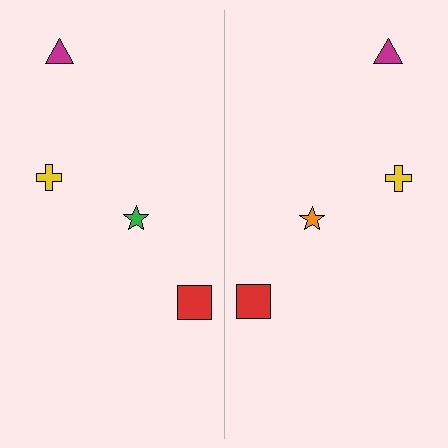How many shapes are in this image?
There are 8 shapes in this image.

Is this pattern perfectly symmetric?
No, the pattern is not perfectly symmetric. The orange star on the right side breaks the symmetry — its mirror counterpart is green.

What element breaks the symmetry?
The orange star on the right side breaks the symmetry — its mirror counterpart is green.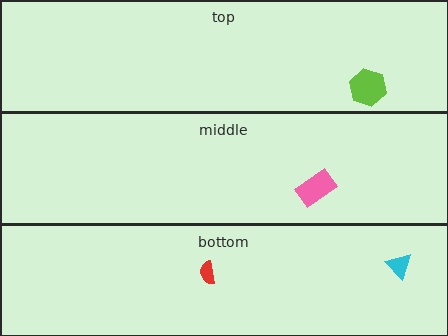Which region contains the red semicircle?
The bottom region.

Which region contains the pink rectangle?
The middle region.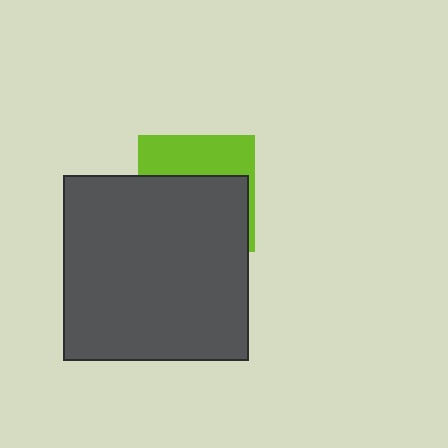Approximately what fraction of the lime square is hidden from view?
Roughly 62% of the lime square is hidden behind the dark gray square.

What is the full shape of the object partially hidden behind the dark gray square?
The partially hidden object is a lime square.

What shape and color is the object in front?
The object in front is a dark gray square.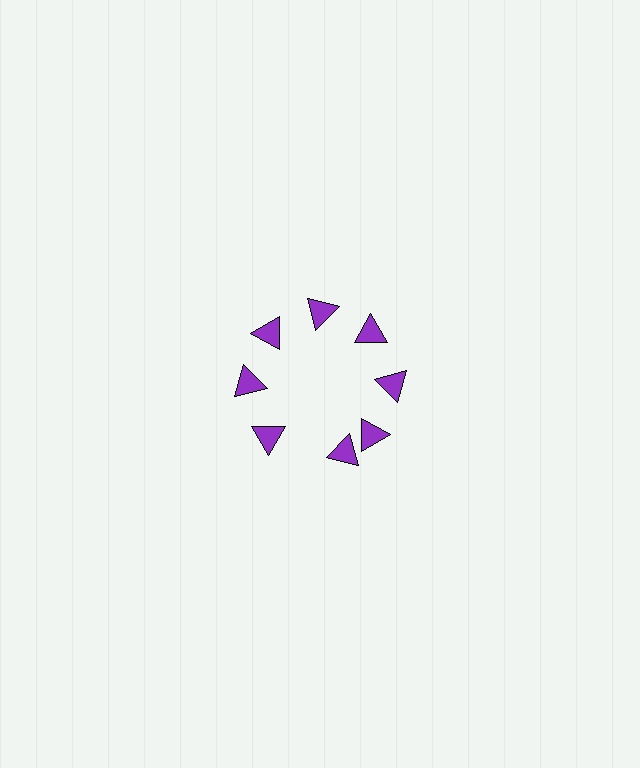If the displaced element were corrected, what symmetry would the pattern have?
It would have 8-fold rotational symmetry — the pattern would map onto itself every 45 degrees.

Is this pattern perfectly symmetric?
No. The 8 purple triangles are arranged in a ring, but one element near the 6 o'clock position is rotated out of alignment along the ring, breaking the 8-fold rotational symmetry.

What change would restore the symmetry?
The symmetry would be restored by rotating it back into even spacing with its neighbors so that all 8 triangles sit at equal angles and equal distance from the center.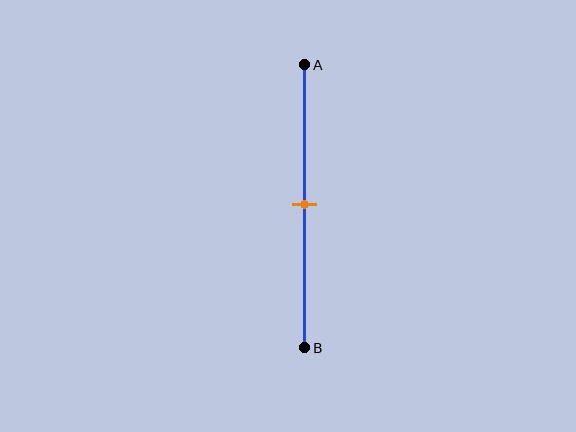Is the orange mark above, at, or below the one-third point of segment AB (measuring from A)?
The orange mark is below the one-third point of segment AB.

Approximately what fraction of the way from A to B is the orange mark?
The orange mark is approximately 50% of the way from A to B.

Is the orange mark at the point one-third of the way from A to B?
No, the mark is at about 50% from A, not at the 33% one-third point.